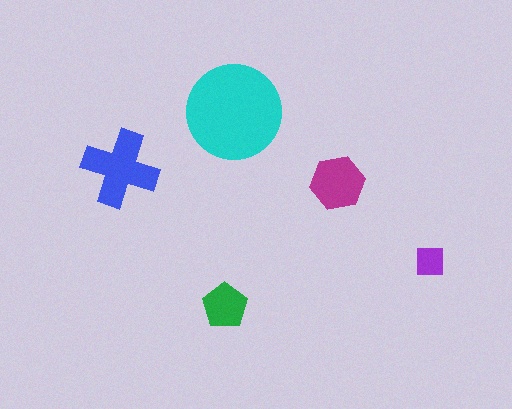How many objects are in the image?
There are 5 objects in the image.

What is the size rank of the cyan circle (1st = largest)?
1st.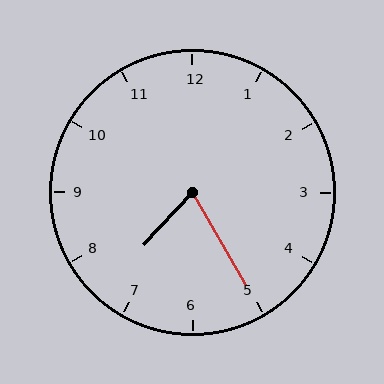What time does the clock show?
7:25.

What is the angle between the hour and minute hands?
Approximately 72 degrees.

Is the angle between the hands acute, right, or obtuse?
It is acute.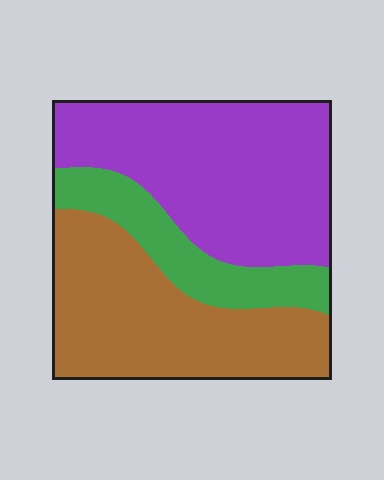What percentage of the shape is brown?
Brown takes up about three eighths (3/8) of the shape.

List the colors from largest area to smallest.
From largest to smallest: purple, brown, green.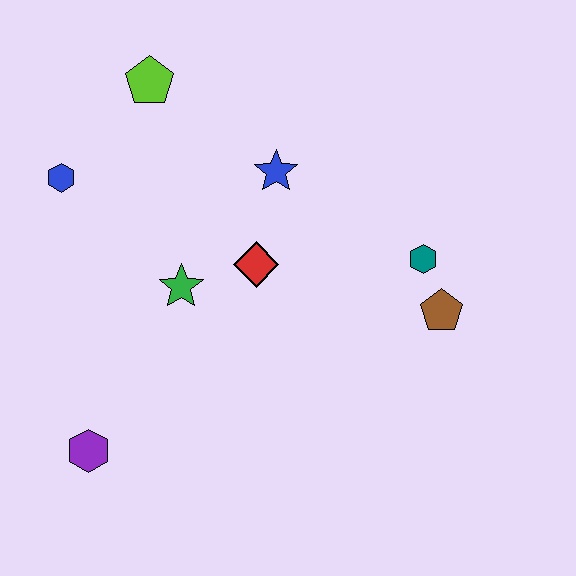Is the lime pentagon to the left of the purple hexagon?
No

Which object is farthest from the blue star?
The purple hexagon is farthest from the blue star.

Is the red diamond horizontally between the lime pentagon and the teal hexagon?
Yes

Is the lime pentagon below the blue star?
No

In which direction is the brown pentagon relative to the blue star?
The brown pentagon is to the right of the blue star.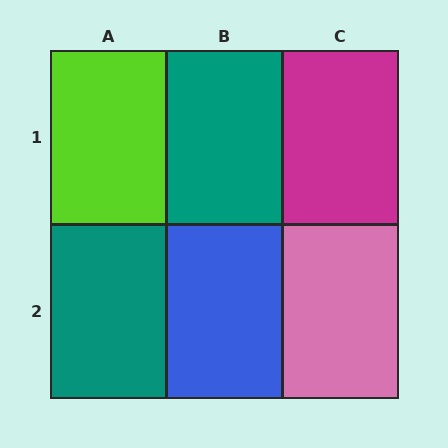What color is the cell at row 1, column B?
Teal.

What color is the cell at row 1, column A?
Lime.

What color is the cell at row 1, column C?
Magenta.